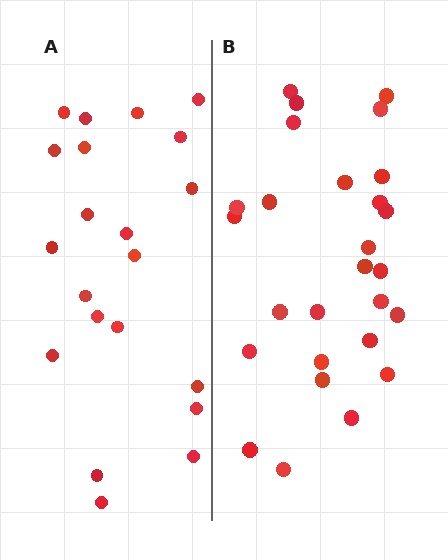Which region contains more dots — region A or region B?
Region B (the right region) has more dots.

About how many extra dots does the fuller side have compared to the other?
Region B has about 6 more dots than region A.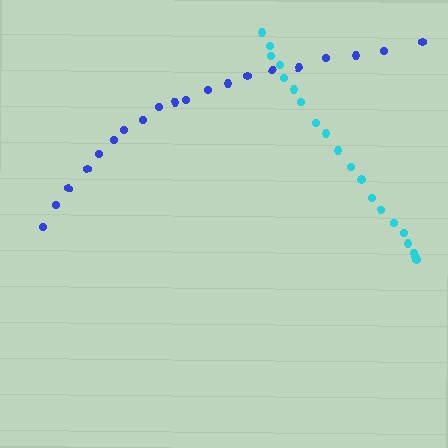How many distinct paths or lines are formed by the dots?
There are 2 distinct paths.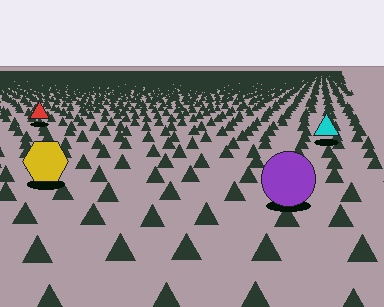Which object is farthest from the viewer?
The red triangle is farthest from the viewer. It appears smaller and the ground texture around it is denser.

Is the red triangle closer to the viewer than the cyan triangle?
No. The cyan triangle is closer — you can tell from the texture gradient: the ground texture is coarser near it.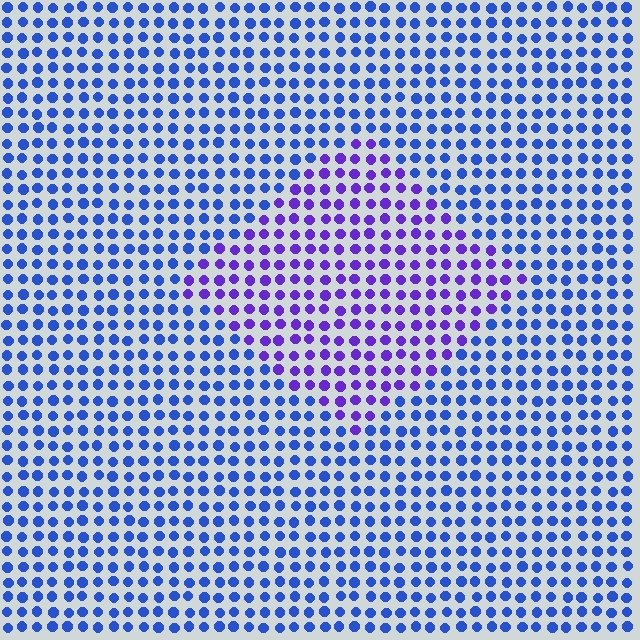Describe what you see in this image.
The image is filled with small blue elements in a uniform arrangement. A diamond-shaped region is visible where the elements are tinted to a slightly different hue, forming a subtle color boundary.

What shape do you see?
I see a diamond.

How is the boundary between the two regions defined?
The boundary is defined purely by a slight shift in hue (about 38 degrees). Spacing, size, and orientation are identical on both sides.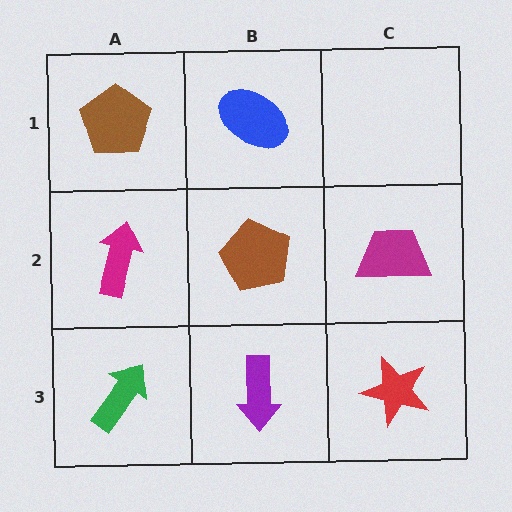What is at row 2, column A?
A magenta arrow.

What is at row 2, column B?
A brown pentagon.